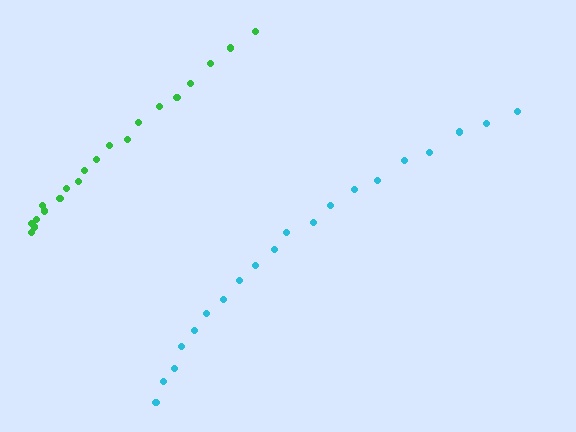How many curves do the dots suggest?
There are 2 distinct paths.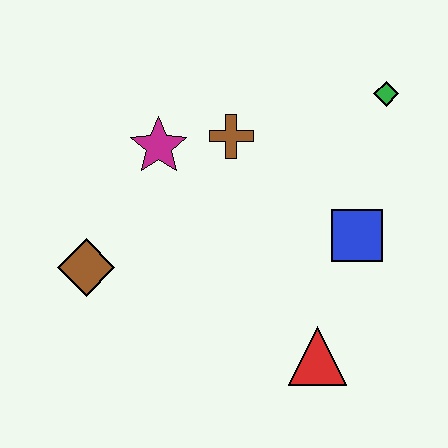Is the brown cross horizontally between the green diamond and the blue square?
No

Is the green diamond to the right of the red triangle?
Yes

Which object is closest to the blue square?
The red triangle is closest to the blue square.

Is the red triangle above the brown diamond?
No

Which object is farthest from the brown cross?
The red triangle is farthest from the brown cross.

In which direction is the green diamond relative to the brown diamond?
The green diamond is to the right of the brown diamond.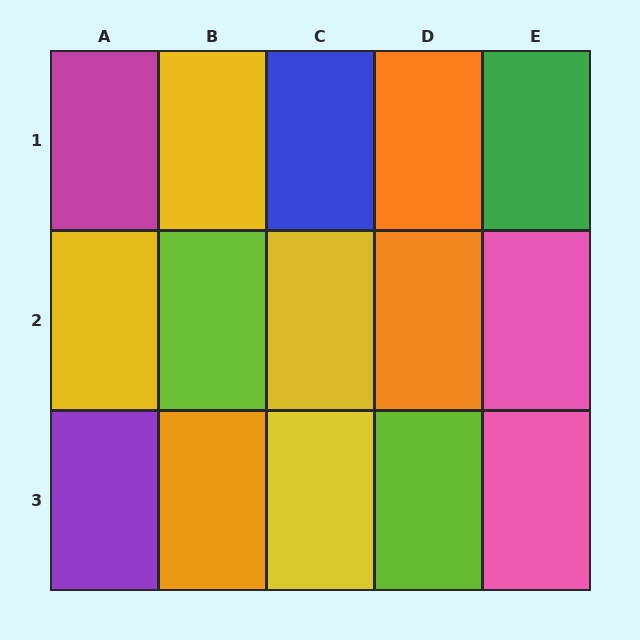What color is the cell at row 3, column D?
Lime.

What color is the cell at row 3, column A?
Purple.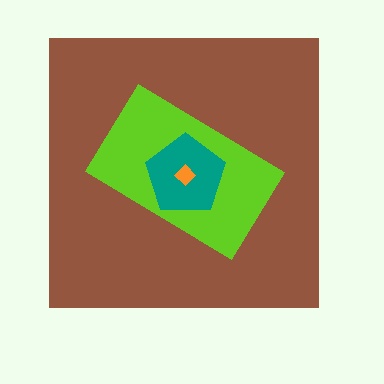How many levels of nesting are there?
4.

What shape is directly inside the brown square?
The lime rectangle.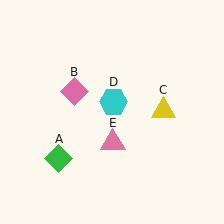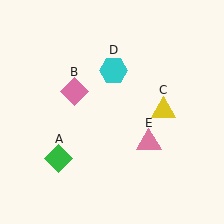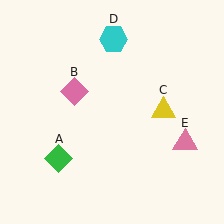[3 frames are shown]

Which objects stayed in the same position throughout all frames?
Green diamond (object A) and pink diamond (object B) and yellow triangle (object C) remained stationary.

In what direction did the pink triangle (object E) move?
The pink triangle (object E) moved right.